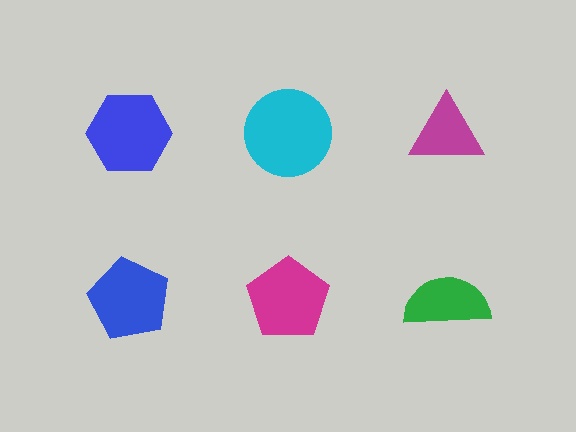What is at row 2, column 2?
A magenta pentagon.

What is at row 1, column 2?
A cyan circle.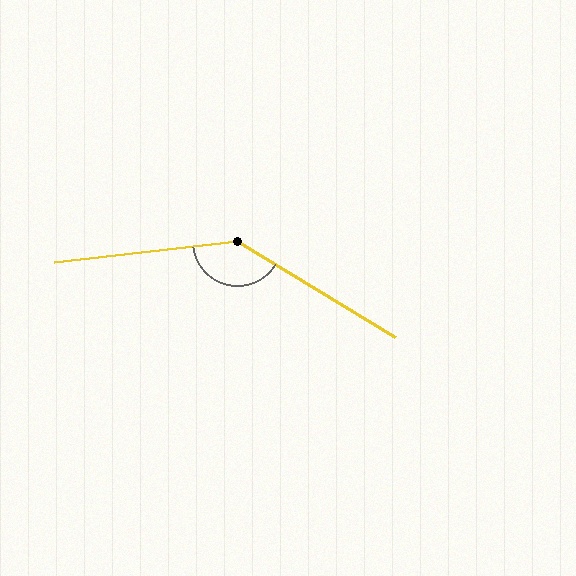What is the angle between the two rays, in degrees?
Approximately 142 degrees.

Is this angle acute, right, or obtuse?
It is obtuse.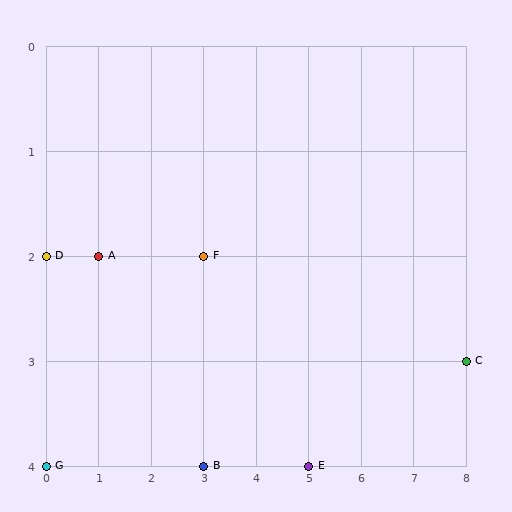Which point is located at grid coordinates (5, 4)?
Point E is at (5, 4).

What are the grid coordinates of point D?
Point D is at grid coordinates (0, 2).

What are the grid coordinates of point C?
Point C is at grid coordinates (8, 3).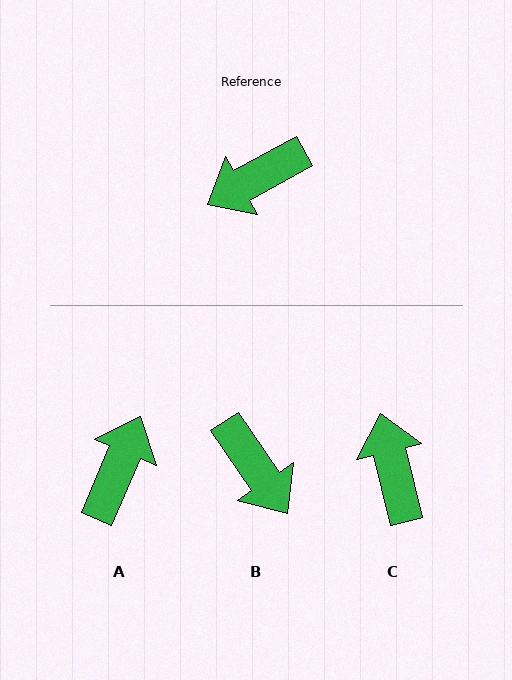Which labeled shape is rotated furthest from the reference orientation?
A, about 142 degrees away.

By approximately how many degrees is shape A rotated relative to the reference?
Approximately 142 degrees clockwise.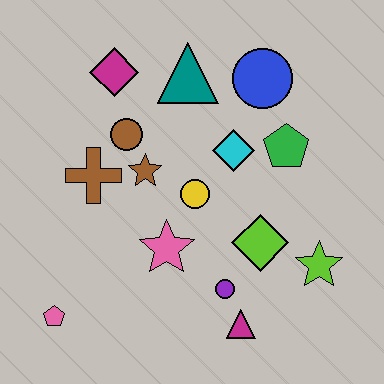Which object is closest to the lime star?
The lime diamond is closest to the lime star.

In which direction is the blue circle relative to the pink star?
The blue circle is above the pink star.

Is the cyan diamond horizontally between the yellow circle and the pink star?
No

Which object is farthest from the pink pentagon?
The blue circle is farthest from the pink pentagon.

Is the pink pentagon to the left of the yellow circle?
Yes